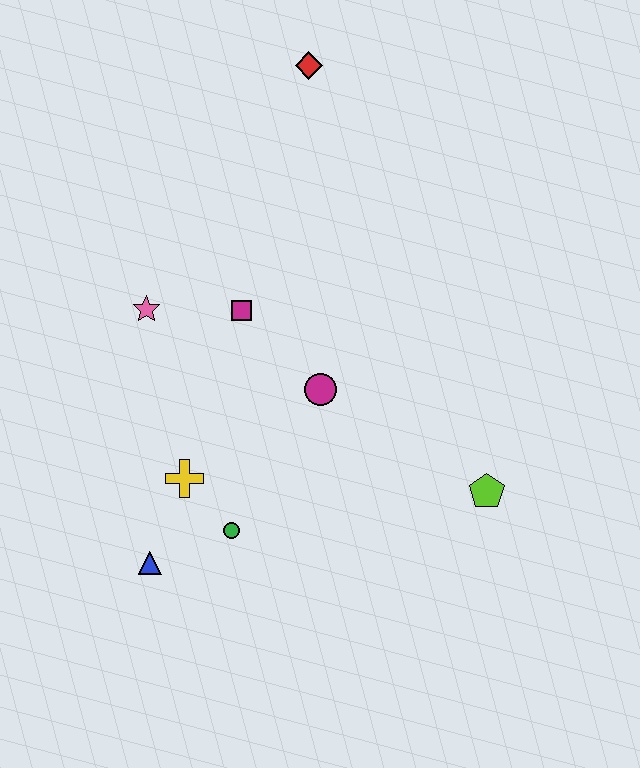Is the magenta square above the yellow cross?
Yes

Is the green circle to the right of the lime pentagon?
No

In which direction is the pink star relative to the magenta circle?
The pink star is to the left of the magenta circle.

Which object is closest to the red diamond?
The magenta square is closest to the red diamond.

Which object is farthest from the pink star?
The lime pentagon is farthest from the pink star.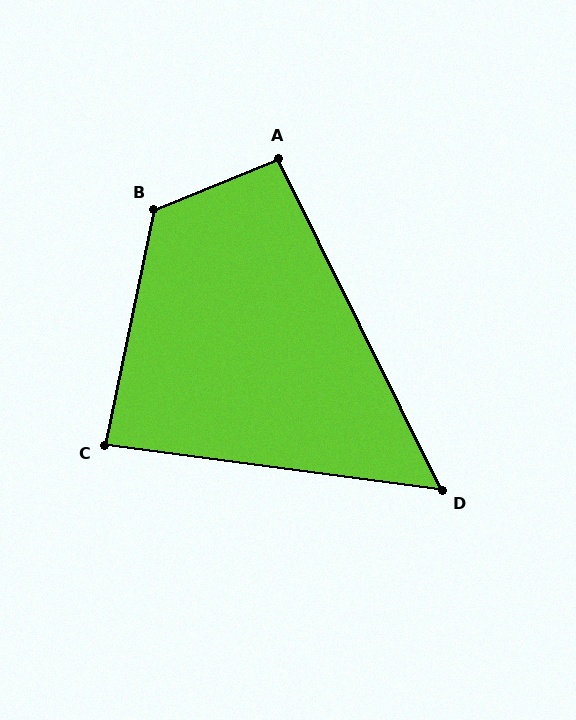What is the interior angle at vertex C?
Approximately 86 degrees (approximately right).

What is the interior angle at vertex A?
Approximately 94 degrees (approximately right).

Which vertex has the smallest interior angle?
D, at approximately 56 degrees.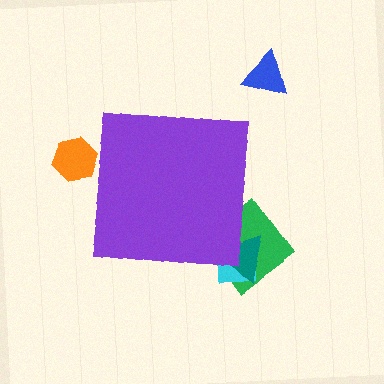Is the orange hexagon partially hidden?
Yes, the orange hexagon is partially hidden behind the purple square.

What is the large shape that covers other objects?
A purple square.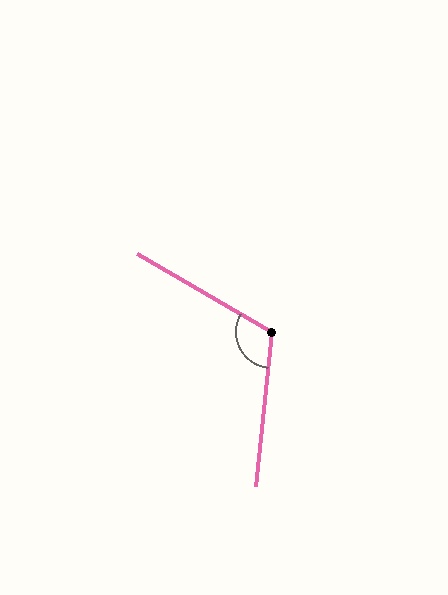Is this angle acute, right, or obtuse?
It is obtuse.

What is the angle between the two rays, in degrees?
Approximately 114 degrees.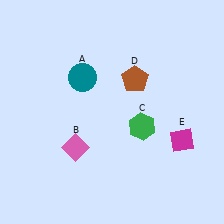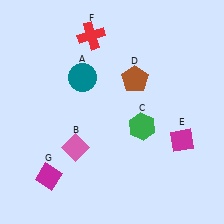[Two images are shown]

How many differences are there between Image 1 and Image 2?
There are 2 differences between the two images.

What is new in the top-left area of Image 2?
A red cross (F) was added in the top-left area of Image 2.